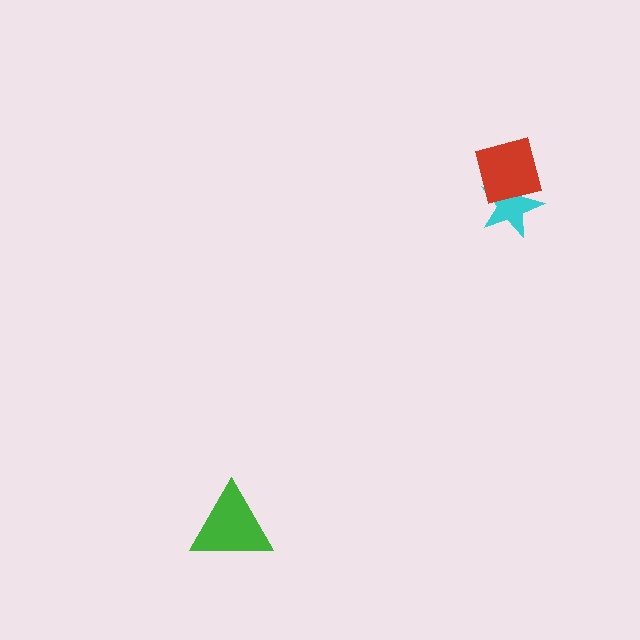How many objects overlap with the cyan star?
1 object overlaps with the cyan star.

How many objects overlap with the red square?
1 object overlaps with the red square.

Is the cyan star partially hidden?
Yes, it is partially covered by another shape.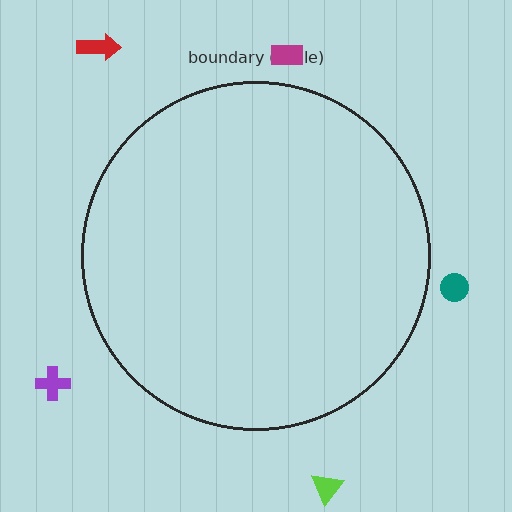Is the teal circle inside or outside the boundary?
Outside.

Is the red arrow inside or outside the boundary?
Outside.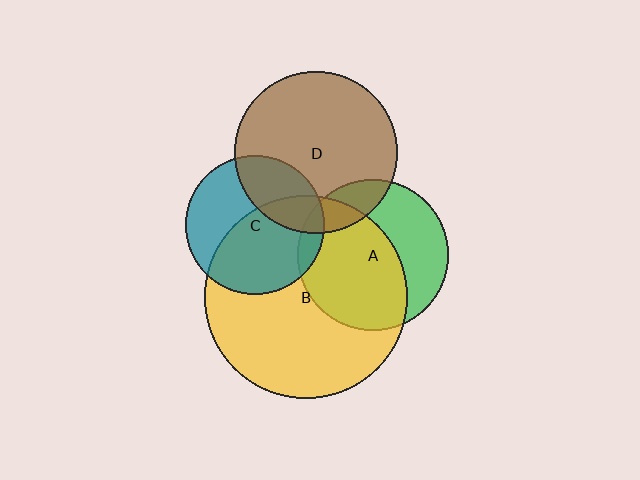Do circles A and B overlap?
Yes.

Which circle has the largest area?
Circle B (yellow).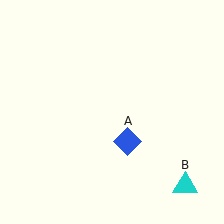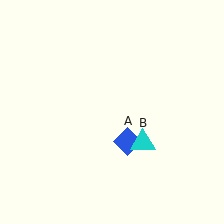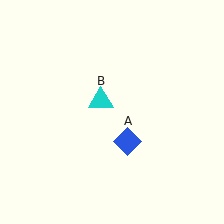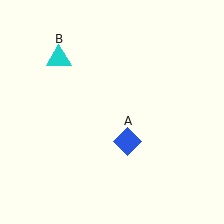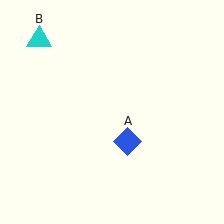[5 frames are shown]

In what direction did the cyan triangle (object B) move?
The cyan triangle (object B) moved up and to the left.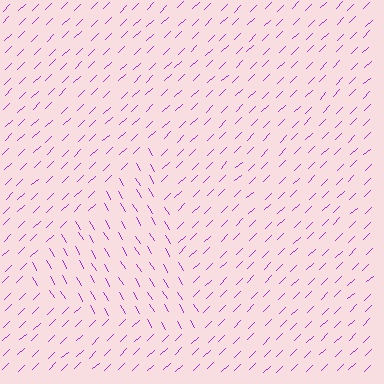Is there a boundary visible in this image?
Yes, there is a texture boundary formed by a change in line orientation.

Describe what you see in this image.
The image is filled with small purple line segments. A triangle region in the image has lines oriented differently from the surrounding lines, creating a visible texture boundary.